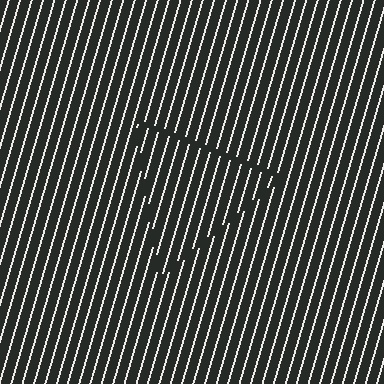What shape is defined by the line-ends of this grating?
An illusory triangle. The interior of the shape contains the same grating, shifted by half a period — the contour is defined by the phase discontinuity where line-ends from the inner and outer gratings abut.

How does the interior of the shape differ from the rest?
The interior of the shape contains the same grating, shifted by half a period — the contour is defined by the phase discontinuity where line-ends from the inner and outer gratings abut.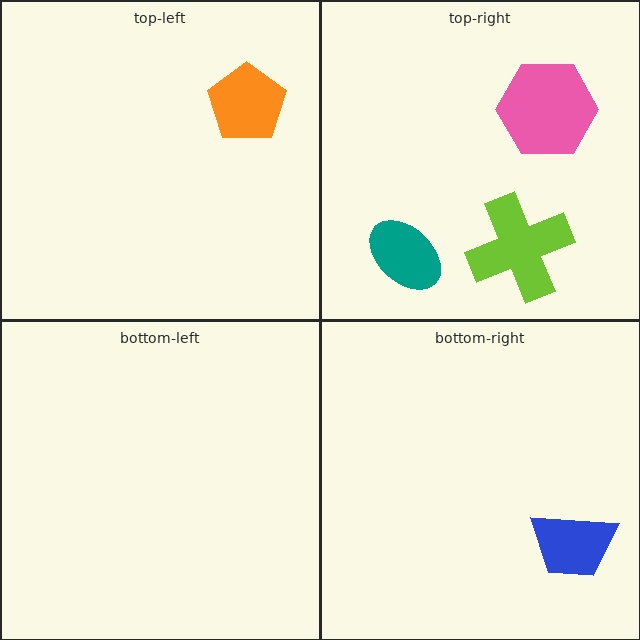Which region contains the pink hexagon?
The top-right region.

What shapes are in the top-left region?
The orange pentagon.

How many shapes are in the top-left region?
1.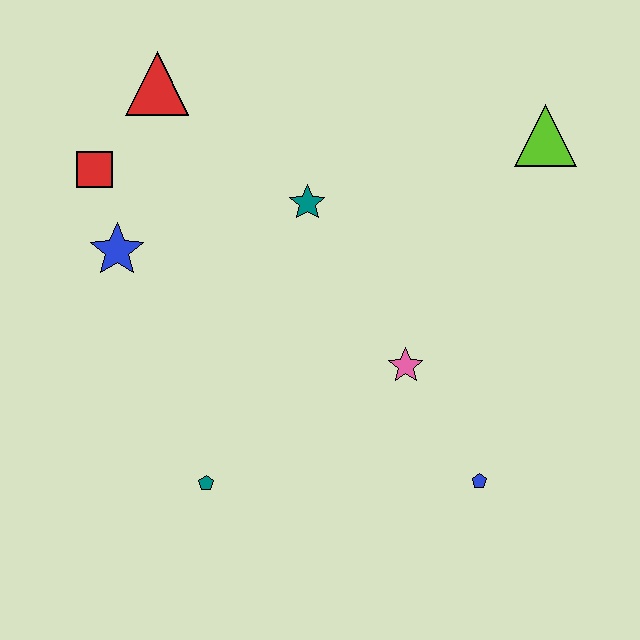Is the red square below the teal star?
No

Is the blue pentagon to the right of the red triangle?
Yes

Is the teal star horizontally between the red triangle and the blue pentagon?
Yes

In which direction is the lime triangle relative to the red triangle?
The lime triangle is to the right of the red triangle.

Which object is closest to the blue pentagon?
The pink star is closest to the blue pentagon.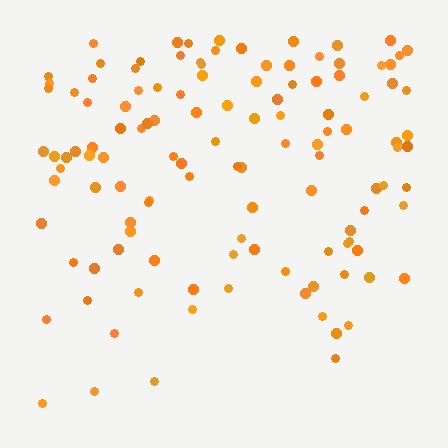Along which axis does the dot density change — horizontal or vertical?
Vertical.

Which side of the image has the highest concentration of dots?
The top.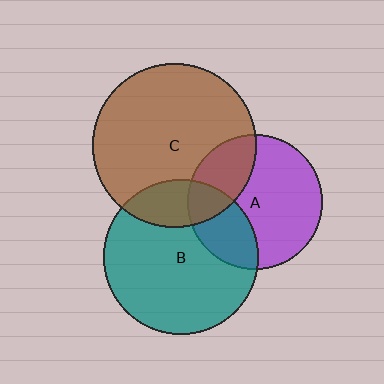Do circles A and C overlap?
Yes.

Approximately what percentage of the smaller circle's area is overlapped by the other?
Approximately 25%.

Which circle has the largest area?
Circle C (brown).